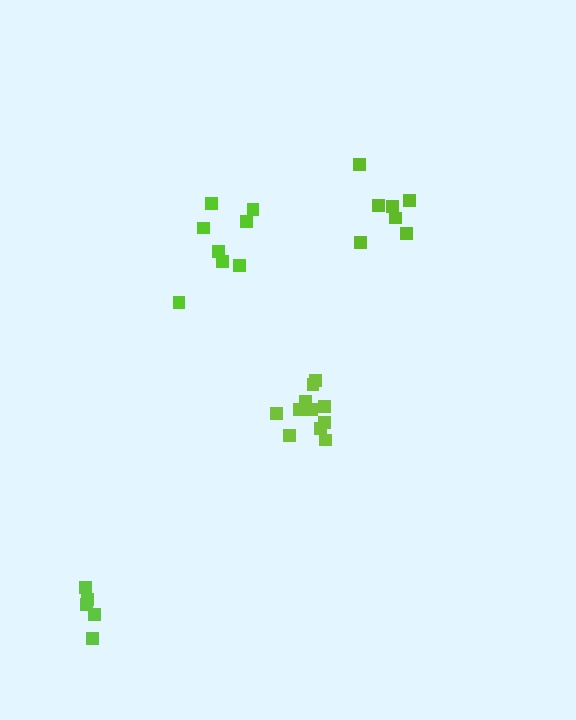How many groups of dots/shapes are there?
There are 4 groups.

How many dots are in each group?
Group 1: 5 dots, Group 2: 7 dots, Group 3: 8 dots, Group 4: 11 dots (31 total).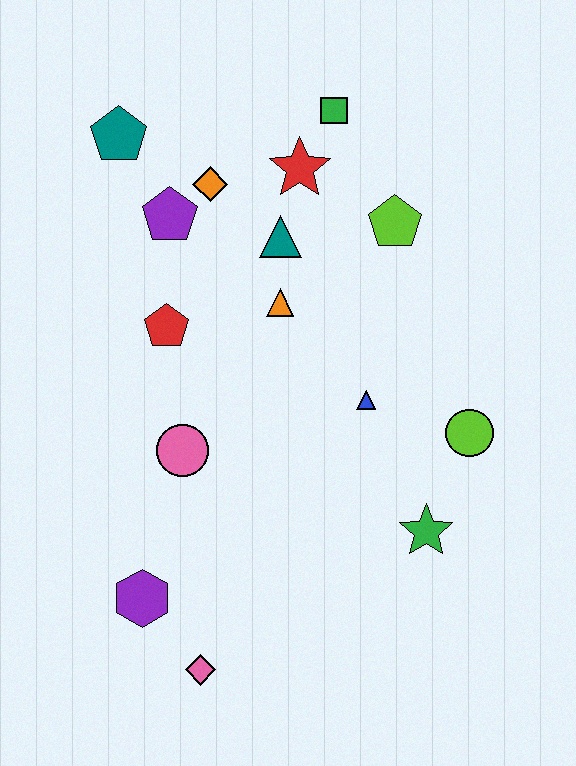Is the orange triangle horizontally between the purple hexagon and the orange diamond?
No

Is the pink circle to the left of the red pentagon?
No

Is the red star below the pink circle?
No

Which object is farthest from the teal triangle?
The pink diamond is farthest from the teal triangle.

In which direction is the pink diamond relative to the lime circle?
The pink diamond is to the left of the lime circle.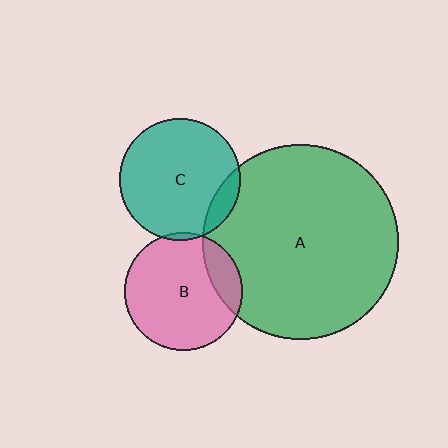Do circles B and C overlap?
Yes.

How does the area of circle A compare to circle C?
Approximately 2.6 times.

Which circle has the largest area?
Circle A (green).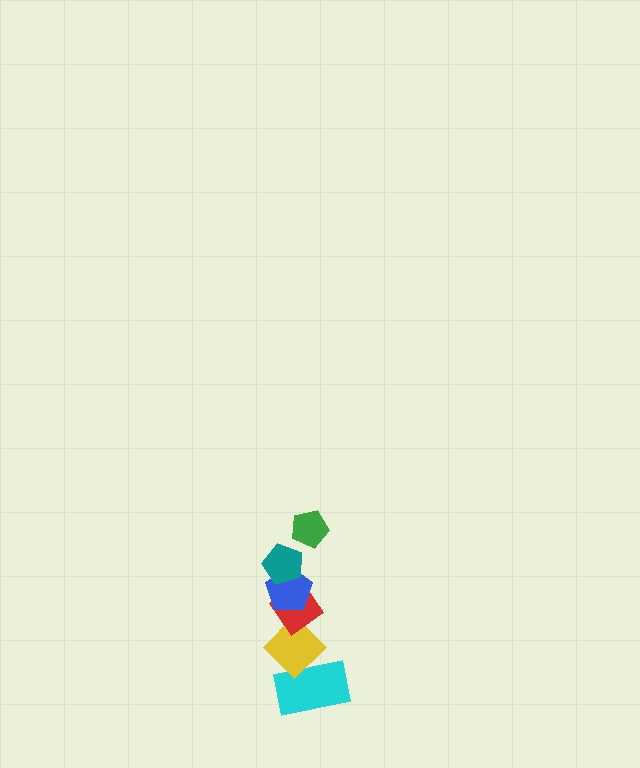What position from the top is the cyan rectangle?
The cyan rectangle is 6th from the top.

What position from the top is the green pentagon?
The green pentagon is 1st from the top.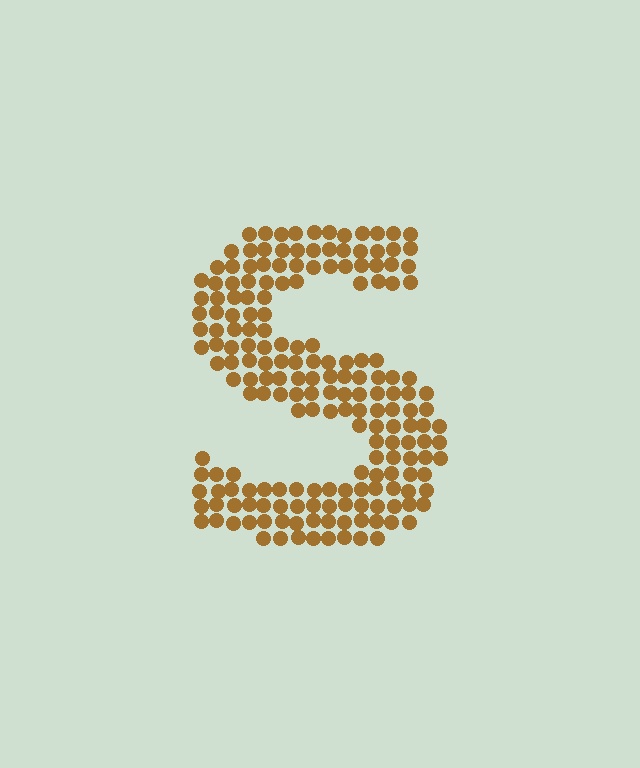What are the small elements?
The small elements are circles.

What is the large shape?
The large shape is the letter S.